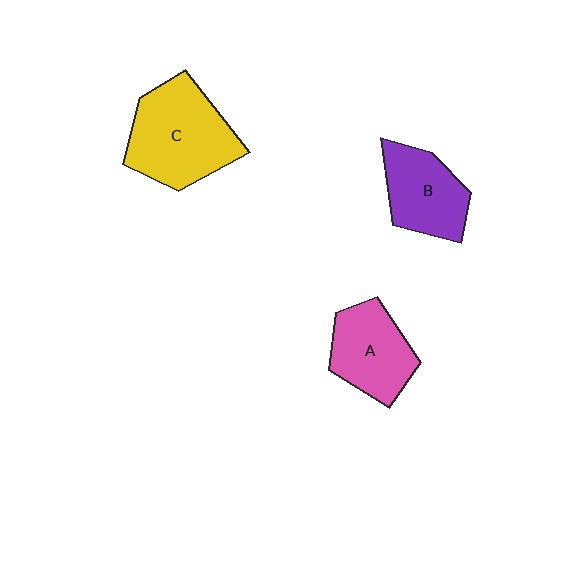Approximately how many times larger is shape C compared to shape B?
Approximately 1.4 times.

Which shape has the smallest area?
Shape B (purple).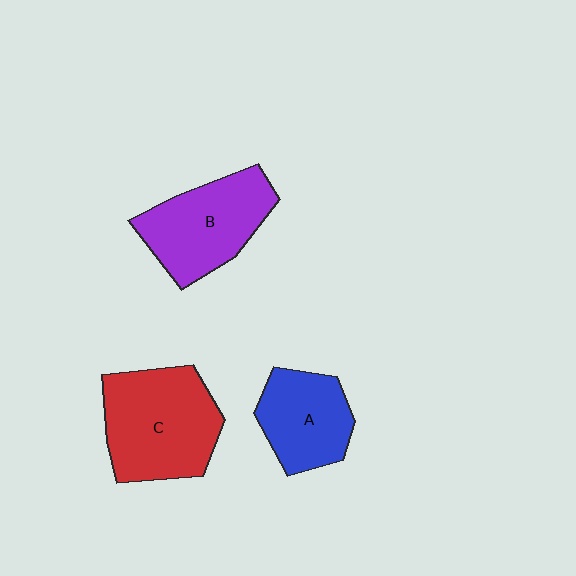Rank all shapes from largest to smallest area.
From largest to smallest: C (red), B (purple), A (blue).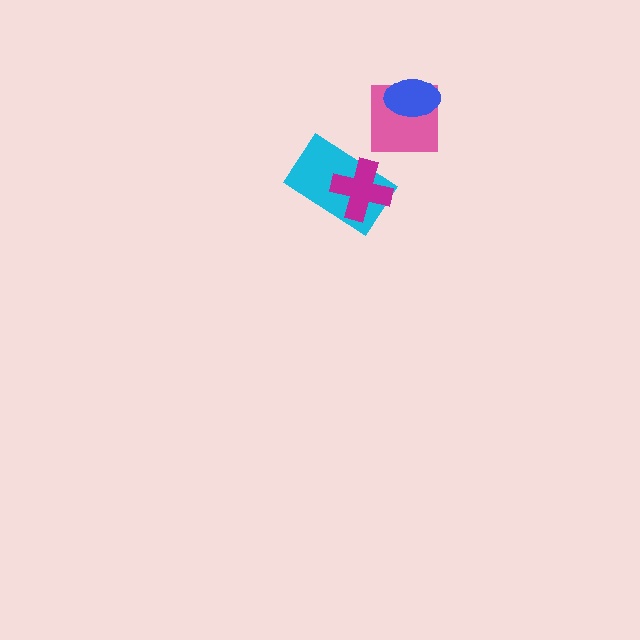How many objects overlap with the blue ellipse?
1 object overlaps with the blue ellipse.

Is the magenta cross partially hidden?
No, no other shape covers it.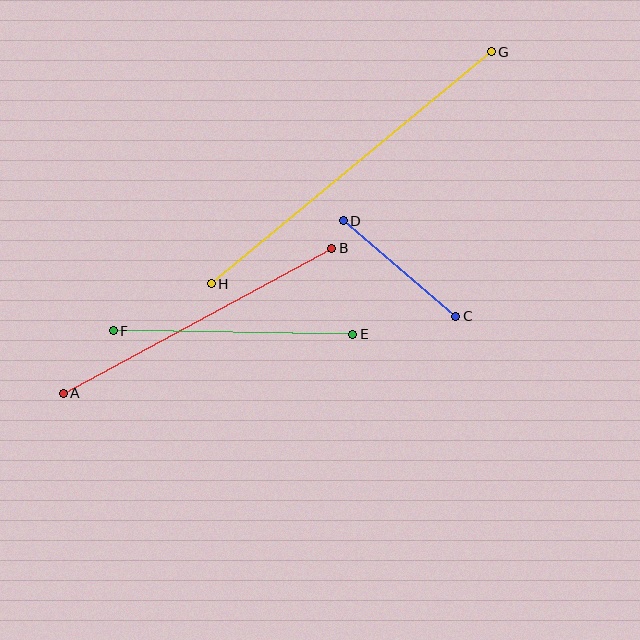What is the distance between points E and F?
The distance is approximately 240 pixels.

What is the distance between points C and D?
The distance is approximately 148 pixels.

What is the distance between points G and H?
The distance is approximately 364 pixels.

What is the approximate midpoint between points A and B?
The midpoint is at approximately (198, 321) pixels.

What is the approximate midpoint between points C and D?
The midpoint is at approximately (399, 269) pixels.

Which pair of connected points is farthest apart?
Points G and H are farthest apart.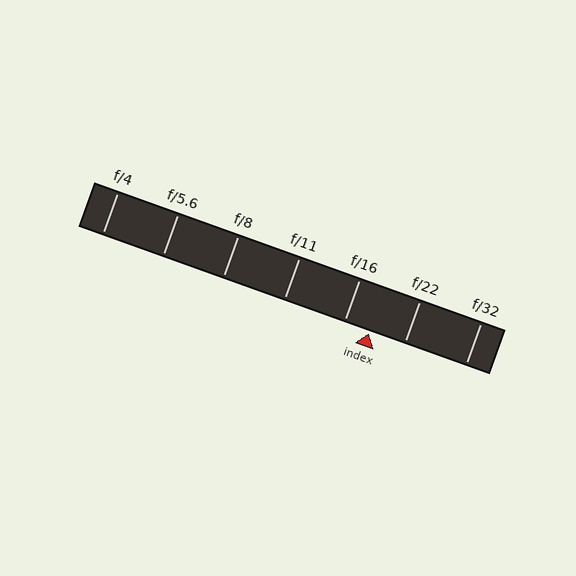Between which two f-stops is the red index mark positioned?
The index mark is between f/16 and f/22.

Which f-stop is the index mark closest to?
The index mark is closest to f/16.